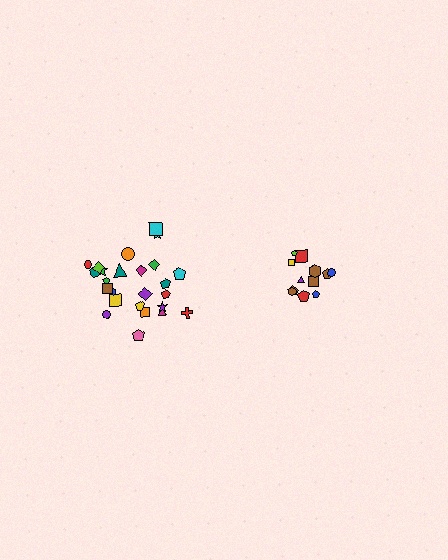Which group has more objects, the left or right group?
The left group.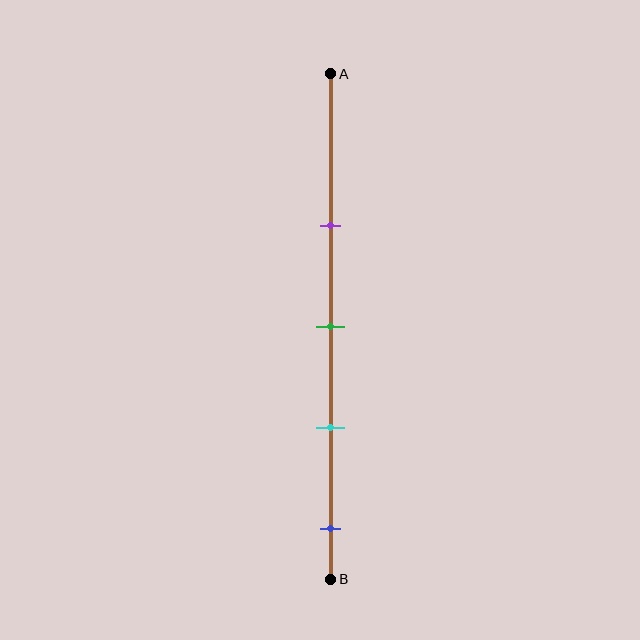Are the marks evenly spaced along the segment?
Yes, the marks are approximately evenly spaced.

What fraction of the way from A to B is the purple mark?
The purple mark is approximately 30% (0.3) of the way from A to B.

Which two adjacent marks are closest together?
The green and cyan marks are the closest adjacent pair.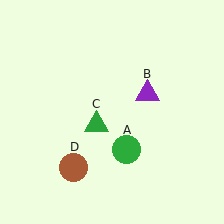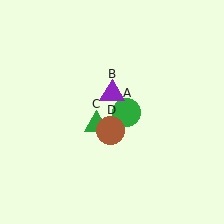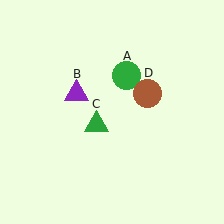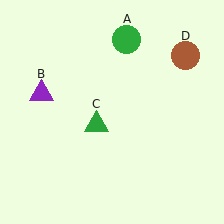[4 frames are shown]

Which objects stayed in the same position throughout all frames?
Green triangle (object C) remained stationary.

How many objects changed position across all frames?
3 objects changed position: green circle (object A), purple triangle (object B), brown circle (object D).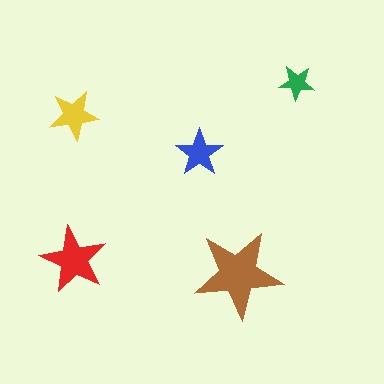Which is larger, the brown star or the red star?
The brown one.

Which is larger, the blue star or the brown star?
The brown one.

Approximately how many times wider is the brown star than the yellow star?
About 2 times wider.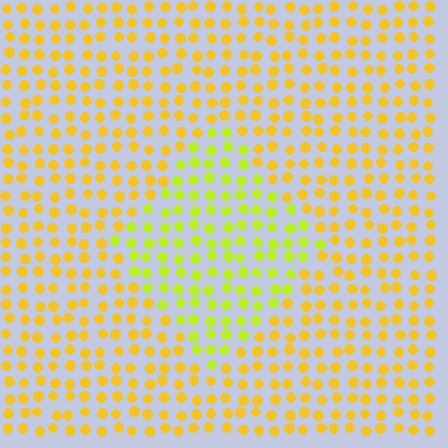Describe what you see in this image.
The image is filled with small yellow elements in a uniform arrangement. A diamond-shaped region is visible where the elements are tinted to a slightly different hue, forming a subtle color boundary.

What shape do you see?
I see a diamond.